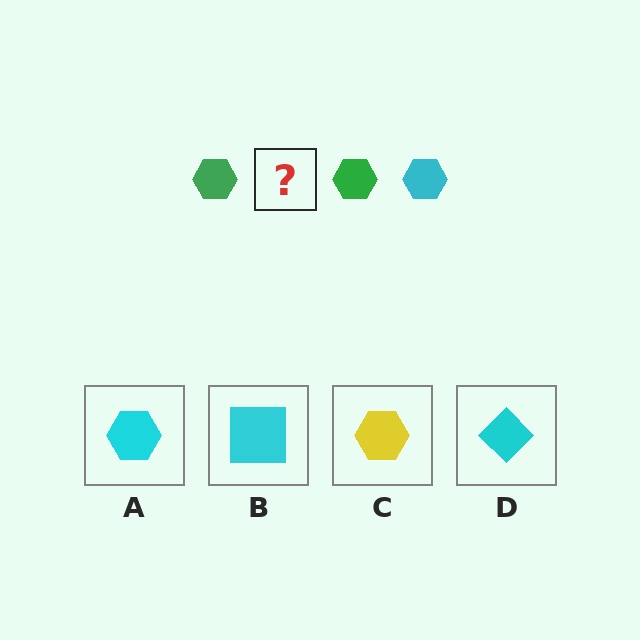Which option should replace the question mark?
Option A.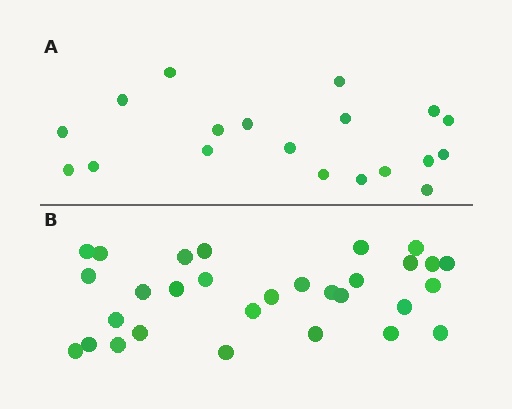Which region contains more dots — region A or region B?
Region B (the bottom region) has more dots.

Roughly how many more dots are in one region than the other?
Region B has roughly 12 or so more dots than region A.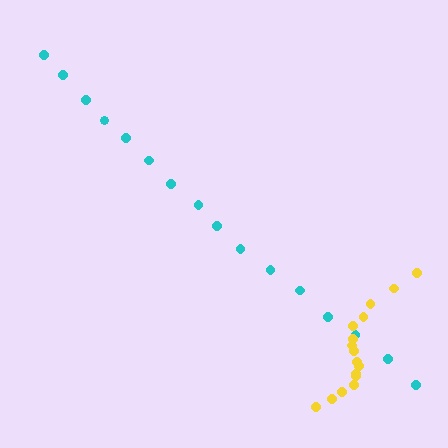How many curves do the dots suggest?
There are 2 distinct paths.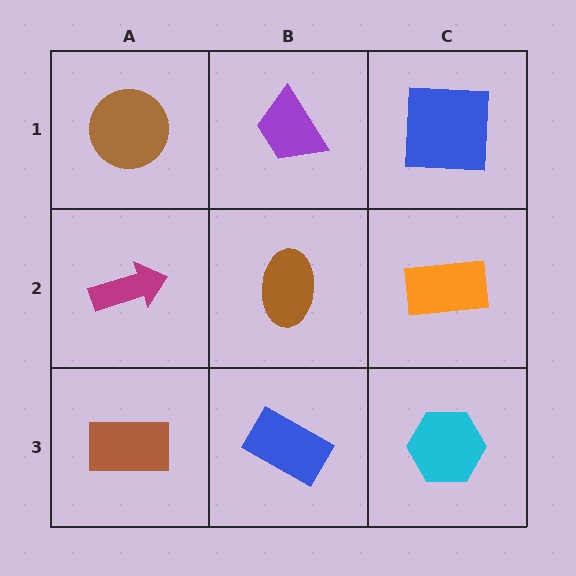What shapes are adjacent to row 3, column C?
An orange rectangle (row 2, column C), a blue rectangle (row 3, column B).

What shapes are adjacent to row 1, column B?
A brown ellipse (row 2, column B), a brown circle (row 1, column A), a blue square (row 1, column C).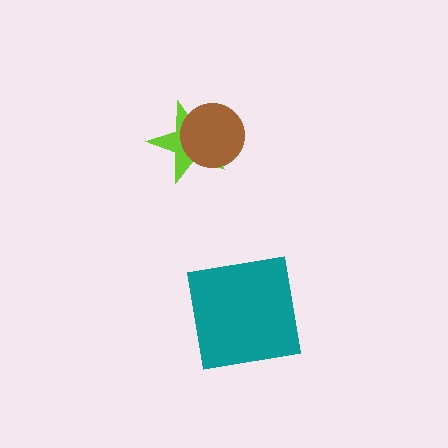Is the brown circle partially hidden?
No, no other shape covers it.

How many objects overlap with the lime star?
1 object overlaps with the lime star.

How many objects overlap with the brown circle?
1 object overlaps with the brown circle.